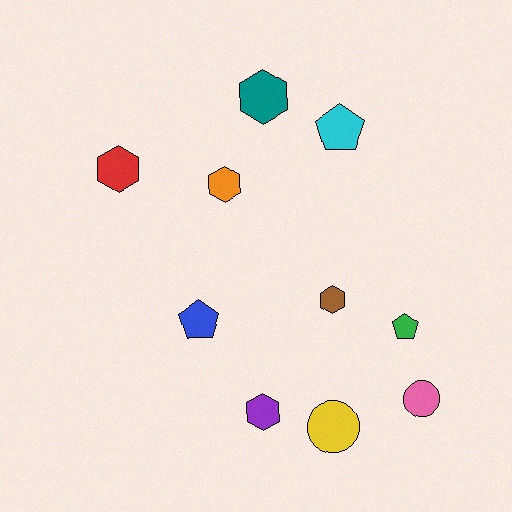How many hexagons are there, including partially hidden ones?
There are 5 hexagons.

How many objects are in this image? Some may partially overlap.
There are 10 objects.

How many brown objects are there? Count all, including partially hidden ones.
There is 1 brown object.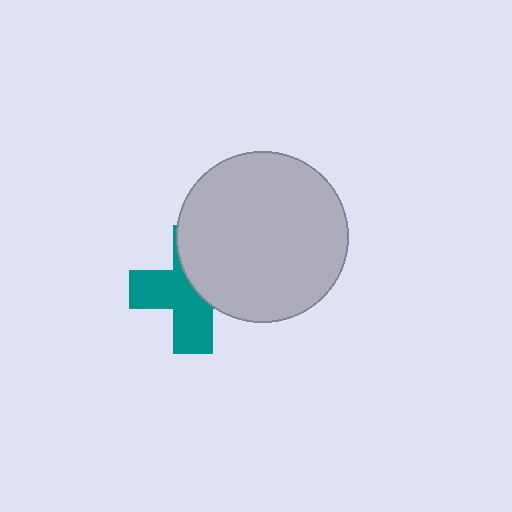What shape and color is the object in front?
The object in front is a light gray circle.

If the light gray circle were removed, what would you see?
You would see the complete teal cross.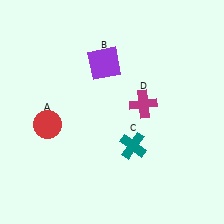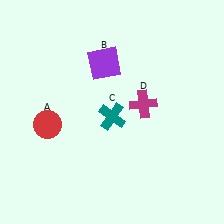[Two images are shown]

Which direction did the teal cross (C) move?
The teal cross (C) moved up.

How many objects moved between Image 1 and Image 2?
1 object moved between the two images.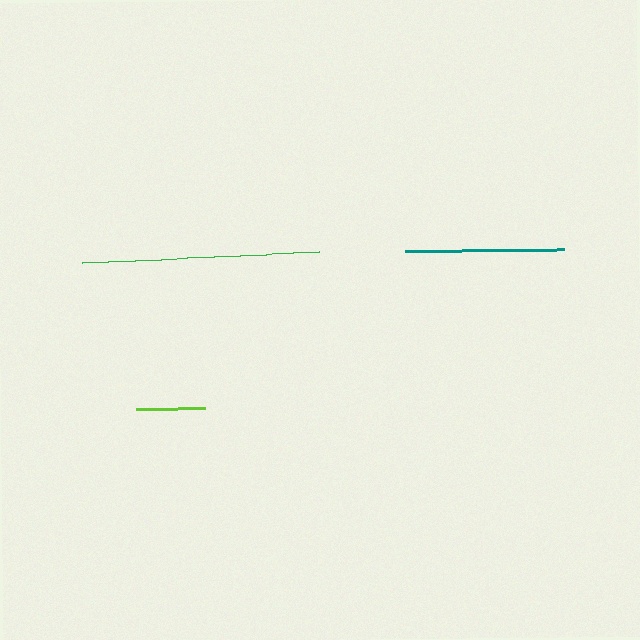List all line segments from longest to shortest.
From longest to shortest: green, teal, lime.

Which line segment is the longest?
The green line is the longest at approximately 237 pixels.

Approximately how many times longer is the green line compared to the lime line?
The green line is approximately 3.4 times the length of the lime line.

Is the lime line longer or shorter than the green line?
The green line is longer than the lime line.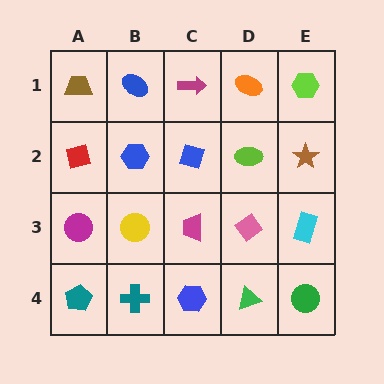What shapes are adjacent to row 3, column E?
A brown star (row 2, column E), a green circle (row 4, column E), a pink diamond (row 3, column D).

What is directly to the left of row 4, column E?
A green triangle.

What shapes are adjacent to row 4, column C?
A magenta trapezoid (row 3, column C), a teal cross (row 4, column B), a green triangle (row 4, column D).